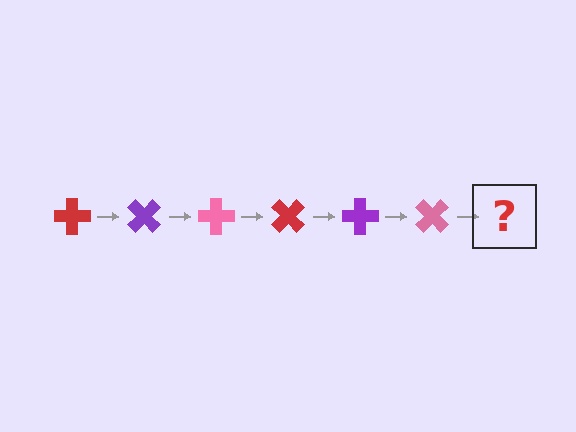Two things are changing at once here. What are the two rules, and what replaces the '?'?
The two rules are that it rotates 45 degrees each step and the color cycles through red, purple, and pink. The '?' should be a red cross, rotated 270 degrees from the start.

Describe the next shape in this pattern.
It should be a red cross, rotated 270 degrees from the start.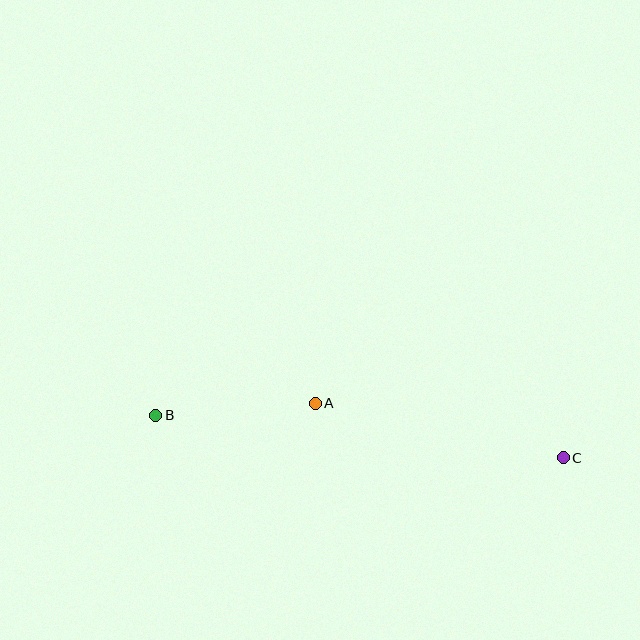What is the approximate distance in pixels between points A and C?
The distance between A and C is approximately 254 pixels.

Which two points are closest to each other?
Points A and B are closest to each other.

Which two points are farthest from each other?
Points B and C are farthest from each other.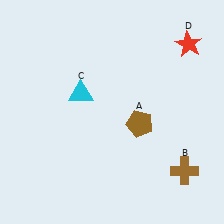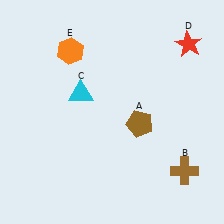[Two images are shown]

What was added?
An orange hexagon (E) was added in Image 2.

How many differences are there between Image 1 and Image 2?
There is 1 difference between the two images.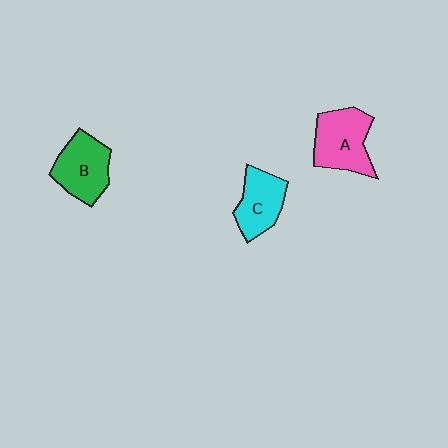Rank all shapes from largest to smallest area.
From largest to smallest: A (pink), B (green), C (cyan).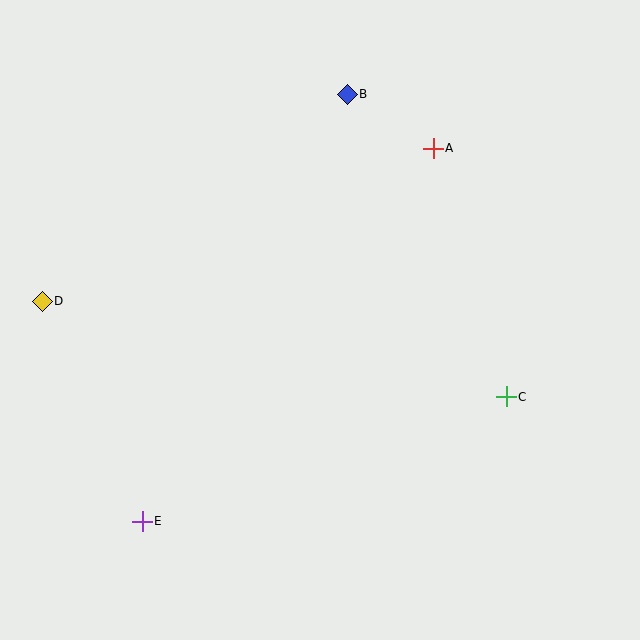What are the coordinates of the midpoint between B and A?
The midpoint between B and A is at (390, 121).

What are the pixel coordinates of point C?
Point C is at (506, 397).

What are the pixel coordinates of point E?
Point E is at (142, 521).